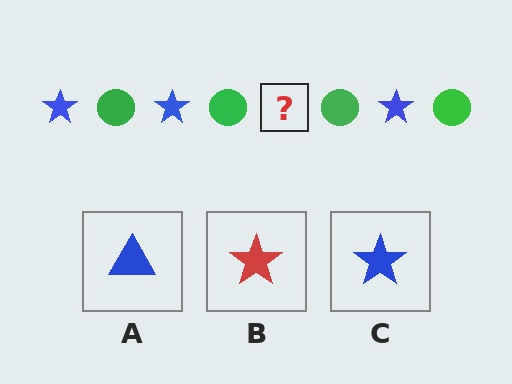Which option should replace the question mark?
Option C.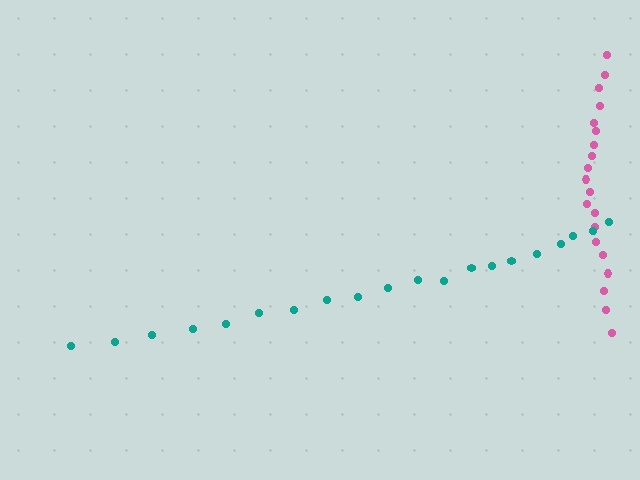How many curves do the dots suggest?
There are 2 distinct paths.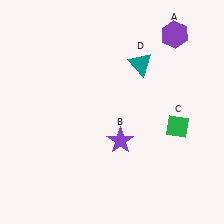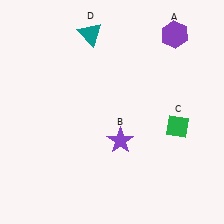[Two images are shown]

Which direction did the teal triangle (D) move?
The teal triangle (D) moved left.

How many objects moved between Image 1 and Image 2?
1 object moved between the two images.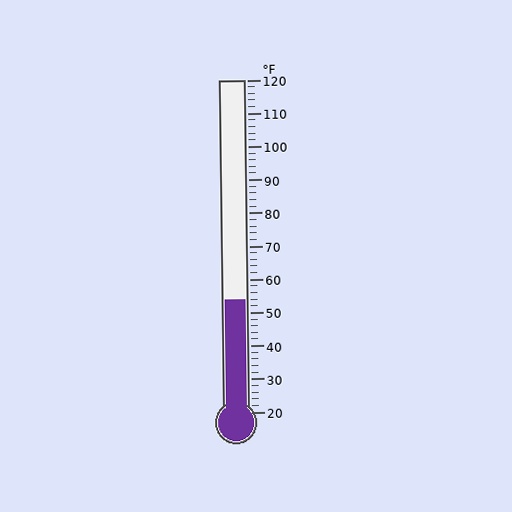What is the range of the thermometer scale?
The thermometer scale ranges from 20°F to 120°F.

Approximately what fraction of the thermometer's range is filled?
The thermometer is filled to approximately 35% of its range.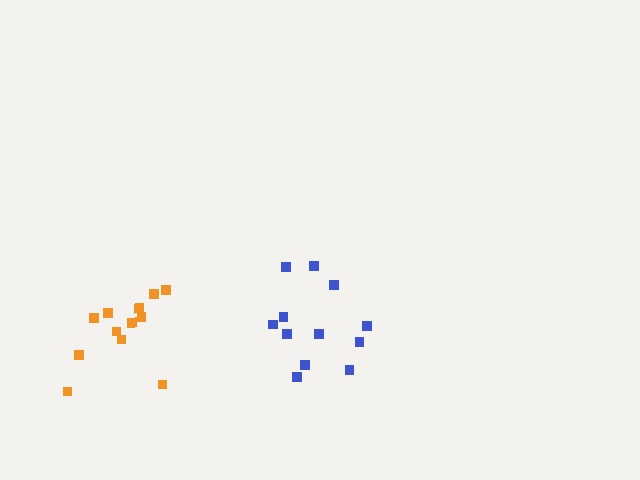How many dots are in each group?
Group 1: 12 dots, Group 2: 12 dots (24 total).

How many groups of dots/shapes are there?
There are 2 groups.